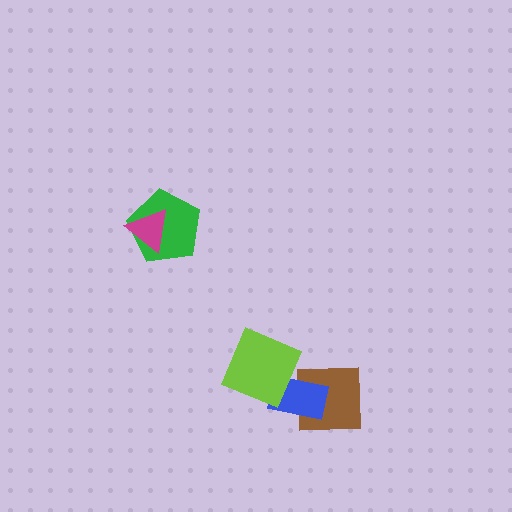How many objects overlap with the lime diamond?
1 object overlaps with the lime diamond.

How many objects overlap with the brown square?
1 object overlaps with the brown square.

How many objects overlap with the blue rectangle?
2 objects overlap with the blue rectangle.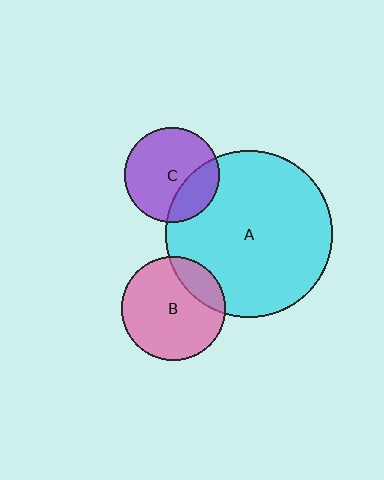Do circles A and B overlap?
Yes.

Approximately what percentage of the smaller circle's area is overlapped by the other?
Approximately 20%.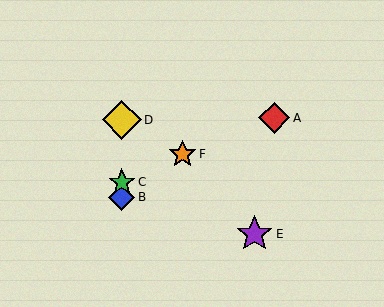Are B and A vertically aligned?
No, B is at x≈122 and A is at x≈274.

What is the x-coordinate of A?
Object A is at x≈274.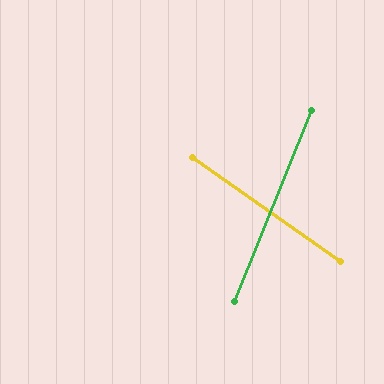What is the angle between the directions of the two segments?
Approximately 77 degrees.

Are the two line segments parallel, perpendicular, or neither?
Neither parallel nor perpendicular — they differ by about 77°.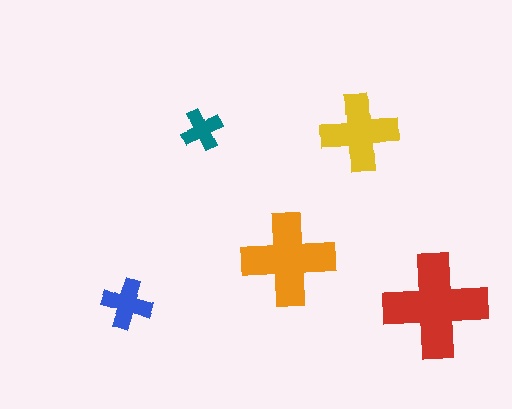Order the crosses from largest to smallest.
the red one, the orange one, the yellow one, the blue one, the teal one.